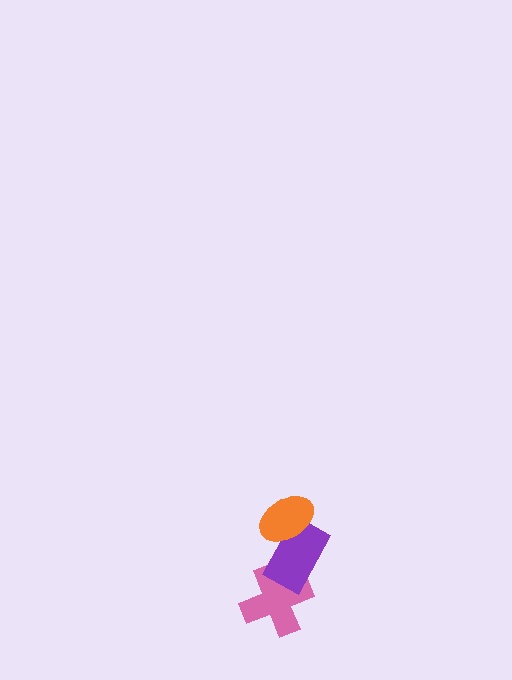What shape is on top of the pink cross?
The purple rectangle is on top of the pink cross.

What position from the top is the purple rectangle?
The purple rectangle is 2nd from the top.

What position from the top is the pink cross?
The pink cross is 3rd from the top.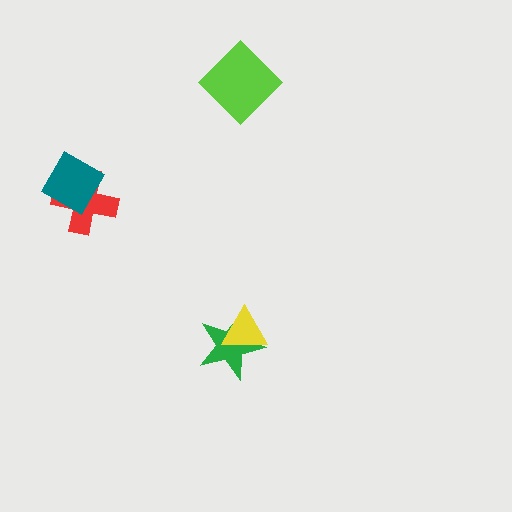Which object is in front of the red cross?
The teal diamond is in front of the red cross.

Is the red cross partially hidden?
Yes, it is partially covered by another shape.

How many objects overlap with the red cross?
1 object overlaps with the red cross.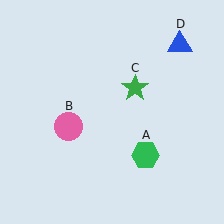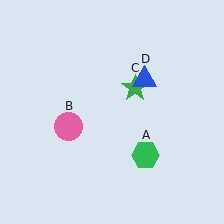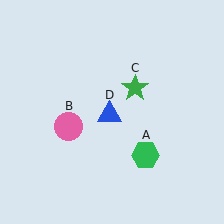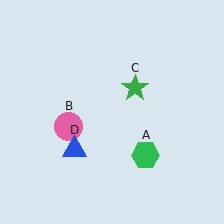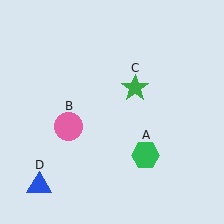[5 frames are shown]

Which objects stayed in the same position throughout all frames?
Green hexagon (object A) and pink circle (object B) and green star (object C) remained stationary.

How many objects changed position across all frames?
1 object changed position: blue triangle (object D).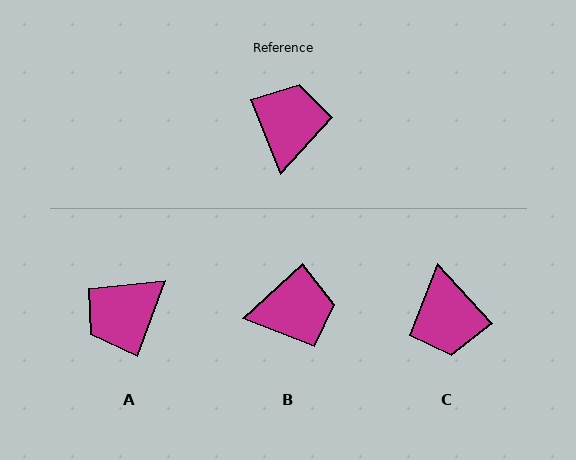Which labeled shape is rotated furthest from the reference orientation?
C, about 160 degrees away.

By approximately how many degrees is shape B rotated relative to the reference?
Approximately 70 degrees clockwise.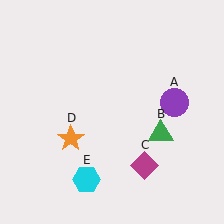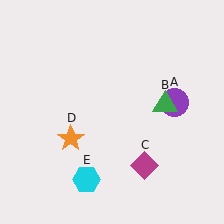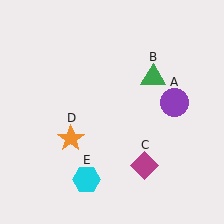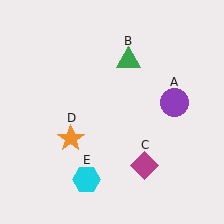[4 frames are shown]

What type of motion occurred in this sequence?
The green triangle (object B) rotated counterclockwise around the center of the scene.